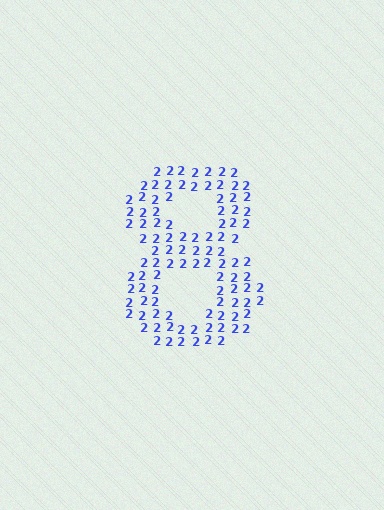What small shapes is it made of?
It is made of small digit 2's.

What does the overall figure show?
The overall figure shows the digit 8.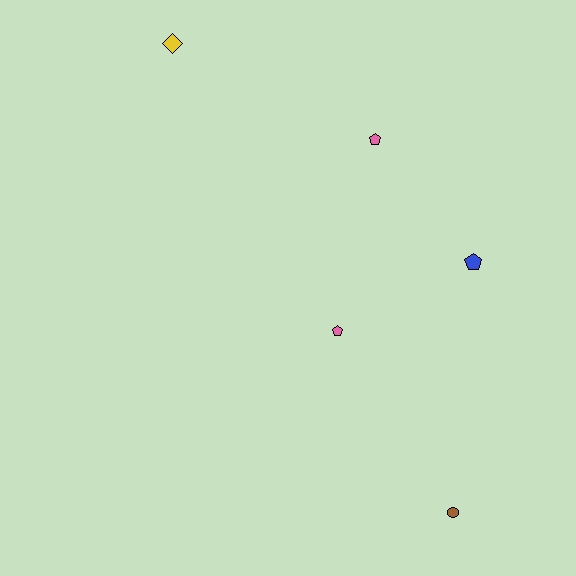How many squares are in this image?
There are no squares.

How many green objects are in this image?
There are no green objects.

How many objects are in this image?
There are 5 objects.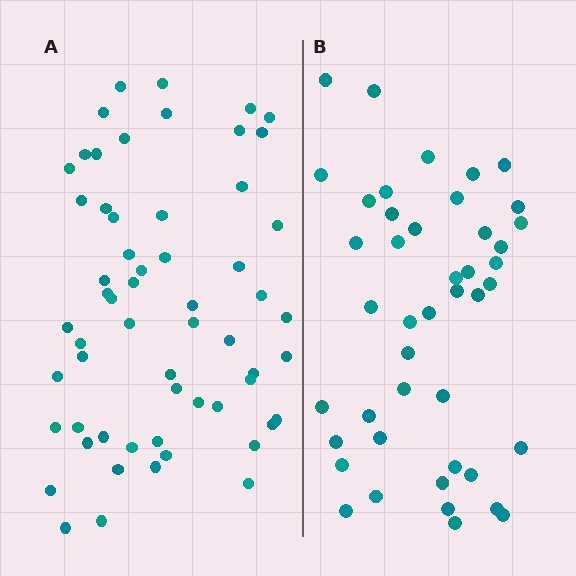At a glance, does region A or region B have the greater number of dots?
Region A (the left region) has more dots.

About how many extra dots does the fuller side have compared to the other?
Region A has approximately 15 more dots than region B.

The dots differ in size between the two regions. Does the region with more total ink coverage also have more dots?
No. Region B has more total ink coverage because its dots are larger, but region A actually contains more individual dots. Total area can be misleading — the number of items is what matters here.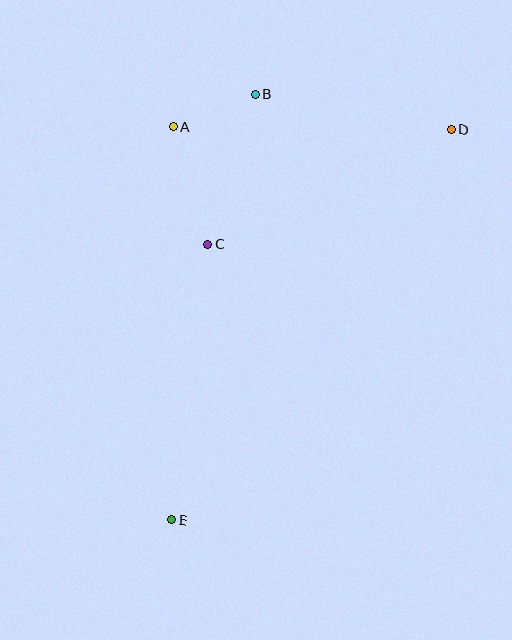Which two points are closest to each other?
Points A and B are closest to each other.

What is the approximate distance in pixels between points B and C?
The distance between B and C is approximately 158 pixels.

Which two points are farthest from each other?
Points D and E are farthest from each other.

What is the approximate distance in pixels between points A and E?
The distance between A and E is approximately 393 pixels.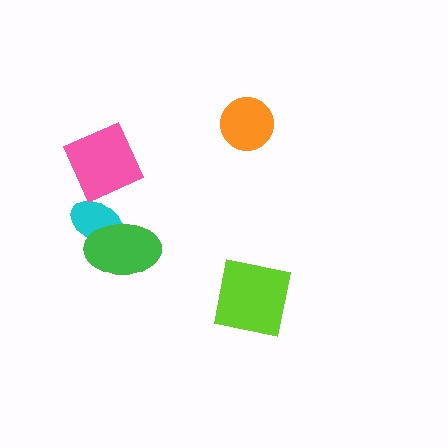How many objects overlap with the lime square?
0 objects overlap with the lime square.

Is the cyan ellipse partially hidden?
Yes, it is partially covered by another shape.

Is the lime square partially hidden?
No, no other shape covers it.